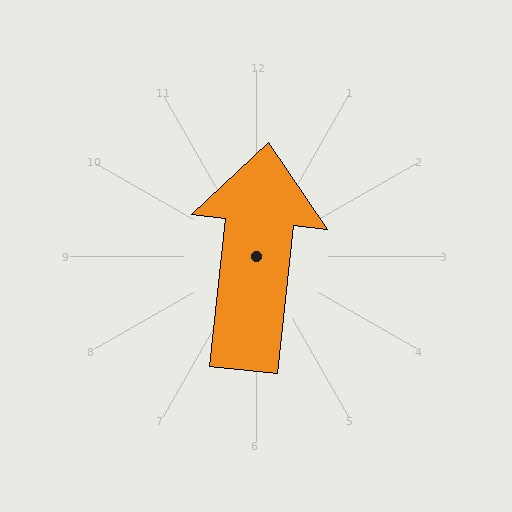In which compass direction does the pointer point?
North.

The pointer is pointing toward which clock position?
Roughly 12 o'clock.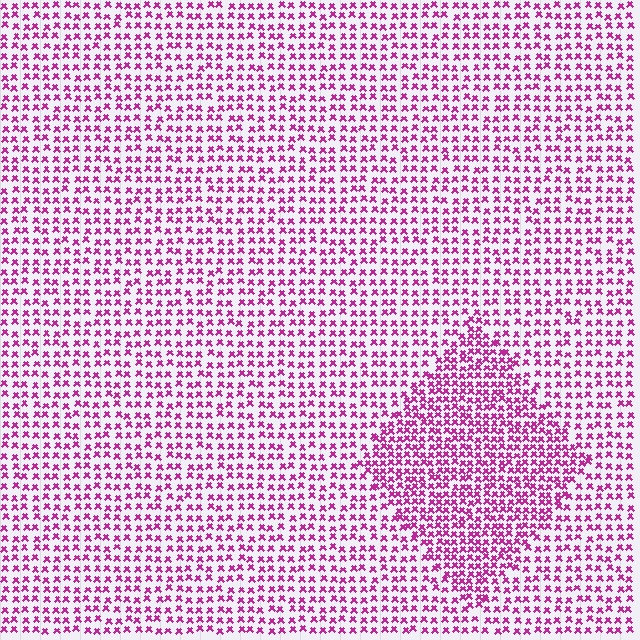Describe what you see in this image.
The image contains small magenta elements arranged at two different densities. A diamond-shaped region is visible where the elements are more densely packed than the surrounding area.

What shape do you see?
I see a diamond.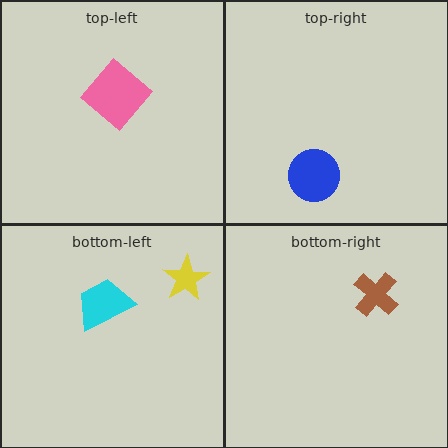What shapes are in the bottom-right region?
The brown cross.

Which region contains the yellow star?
The bottom-left region.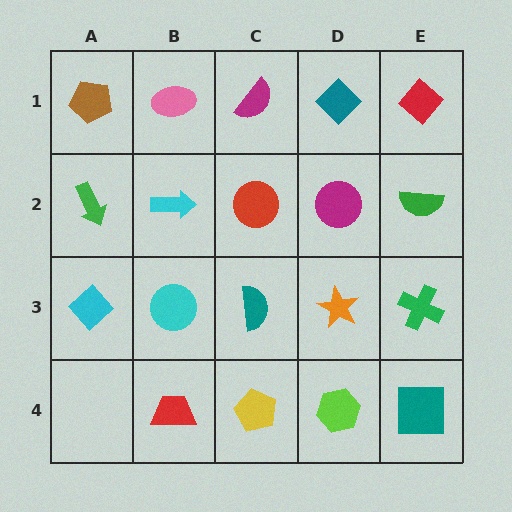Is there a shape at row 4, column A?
No, that cell is empty.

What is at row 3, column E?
A green cross.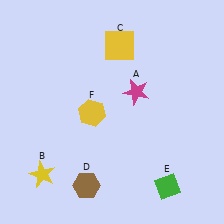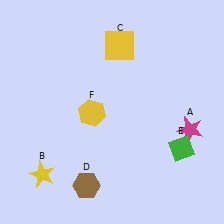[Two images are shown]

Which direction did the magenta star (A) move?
The magenta star (A) moved right.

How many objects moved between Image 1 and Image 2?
2 objects moved between the two images.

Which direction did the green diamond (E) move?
The green diamond (E) moved up.